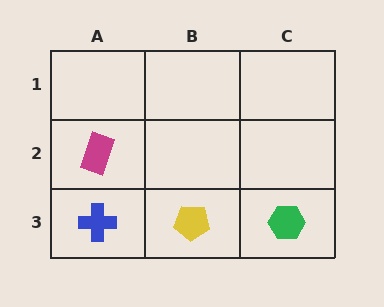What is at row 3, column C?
A green hexagon.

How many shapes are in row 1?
0 shapes.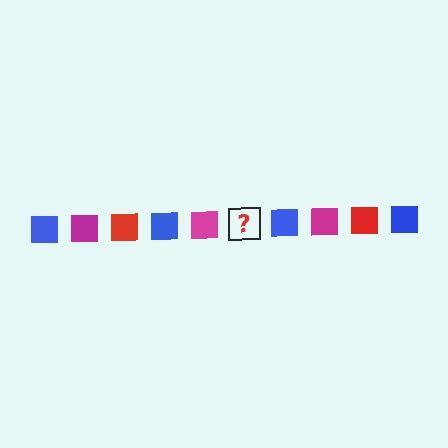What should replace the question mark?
The question mark should be replaced with a red square.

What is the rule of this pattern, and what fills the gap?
The rule is that the pattern cycles through blue, magenta, red squares. The gap should be filled with a red square.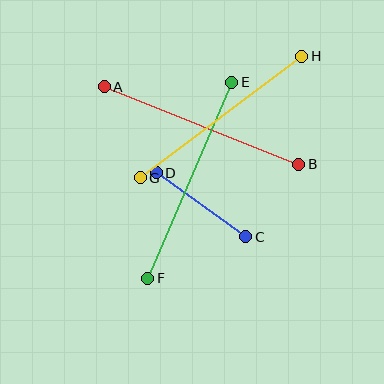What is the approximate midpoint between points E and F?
The midpoint is at approximately (190, 180) pixels.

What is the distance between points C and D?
The distance is approximately 110 pixels.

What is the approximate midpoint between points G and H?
The midpoint is at approximately (221, 117) pixels.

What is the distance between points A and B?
The distance is approximately 209 pixels.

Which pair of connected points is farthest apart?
Points E and F are farthest apart.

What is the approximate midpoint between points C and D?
The midpoint is at approximately (201, 205) pixels.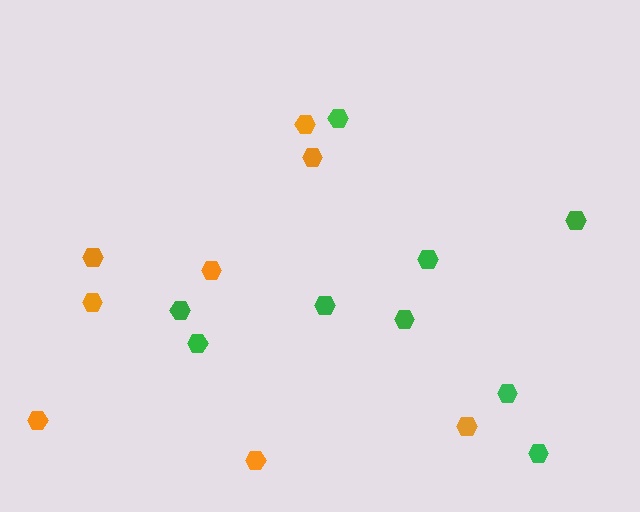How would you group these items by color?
There are 2 groups: one group of orange hexagons (8) and one group of green hexagons (9).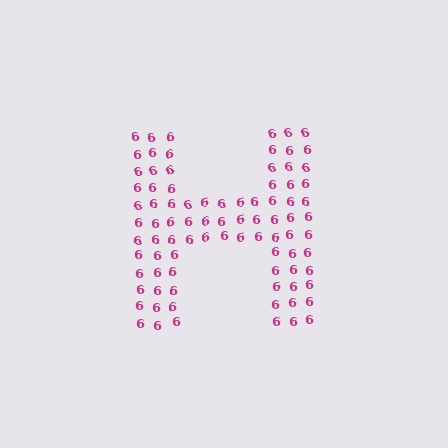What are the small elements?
The small elements are digit 6's.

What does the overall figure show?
The overall figure shows the letter H.